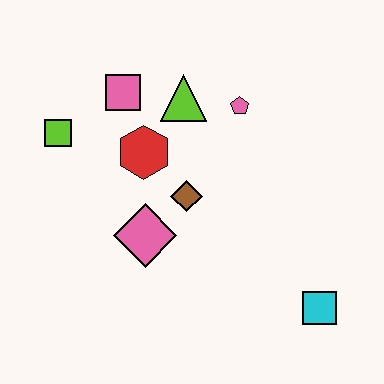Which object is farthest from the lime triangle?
The cyan square is farthest from the lime triangle.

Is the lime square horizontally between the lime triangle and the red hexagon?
No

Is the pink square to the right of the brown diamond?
No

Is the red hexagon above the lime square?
No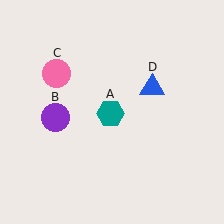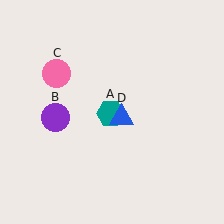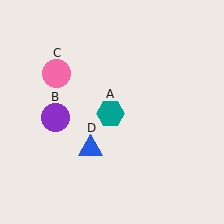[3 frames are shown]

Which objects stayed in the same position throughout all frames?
Teal hexagon (object A) and purple circle (object B) and pink circle (object C) remained stationary.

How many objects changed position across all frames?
1 object changed position: blue triangle (object D).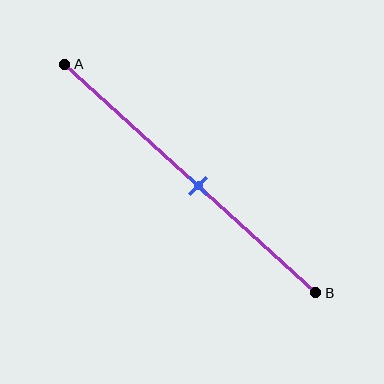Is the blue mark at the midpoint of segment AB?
No, the mark is at about 55% from A, not at the 50% midpoint.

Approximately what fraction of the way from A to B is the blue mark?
The blue mark is approximately 55% of the way from A to B.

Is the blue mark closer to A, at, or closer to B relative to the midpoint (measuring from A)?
The blue mark is closer to point B than the midpoint of segment AB.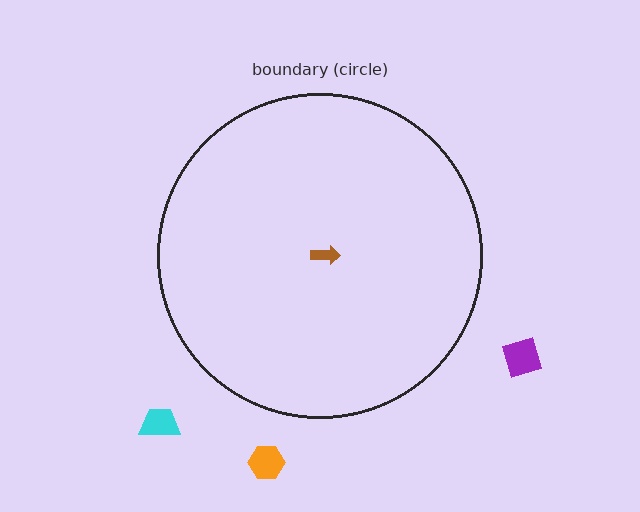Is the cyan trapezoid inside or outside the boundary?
Outside.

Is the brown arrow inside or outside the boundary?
Inside.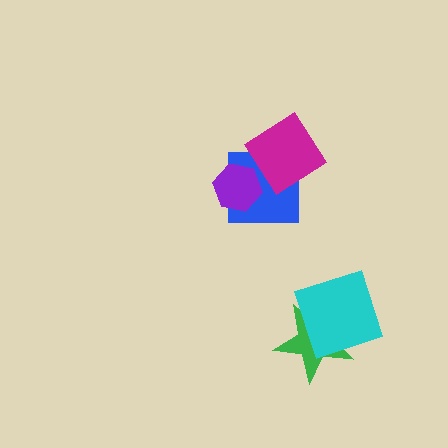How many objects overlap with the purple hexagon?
2 objects overlap with the purple hexagon.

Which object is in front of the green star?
The cyan diamond is in front of the green star.